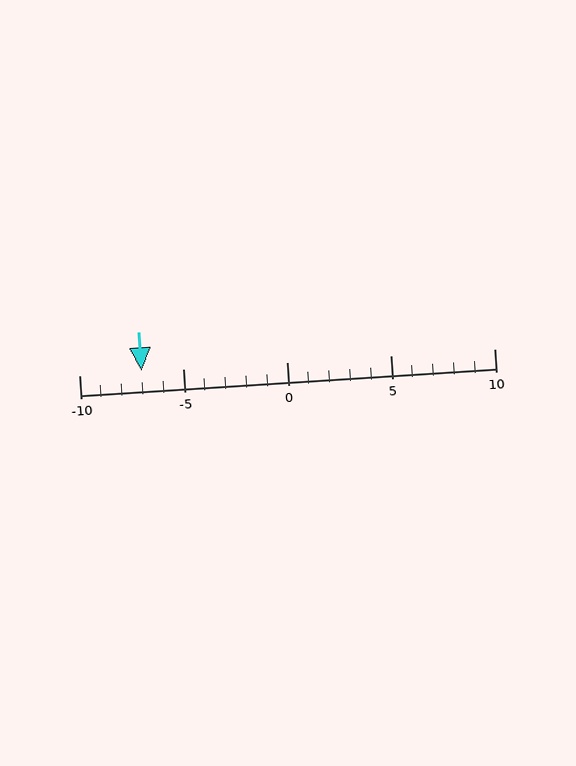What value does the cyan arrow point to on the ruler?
The cyan arrow points to approximately -7.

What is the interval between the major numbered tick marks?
The major tick marks are spaced 5 units apart.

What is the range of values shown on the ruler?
The ruler shows values from -10 to 10.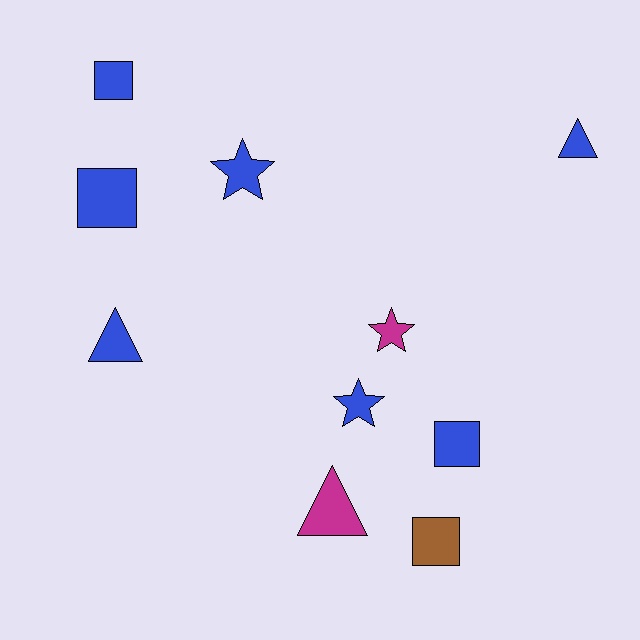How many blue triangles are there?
There are 2 blue triangles.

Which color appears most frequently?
Blue, with 7 objects.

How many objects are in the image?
There are 10 objects.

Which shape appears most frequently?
Square, with 4 objects.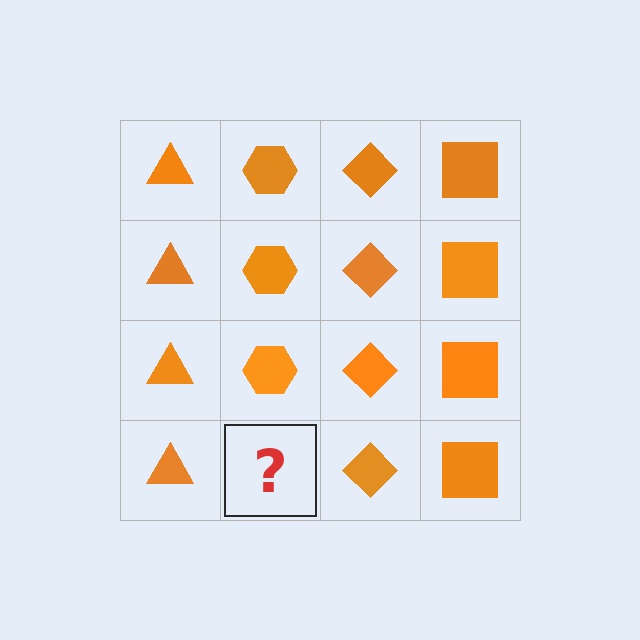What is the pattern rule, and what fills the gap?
The rule is that each column has a consistent shape. The gap should be filled with an orange hexagon.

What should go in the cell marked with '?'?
The missing cell should contain an orange hexagon.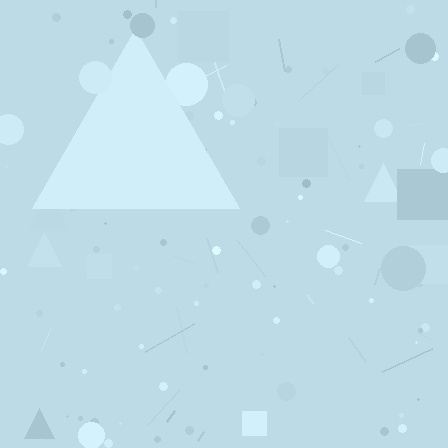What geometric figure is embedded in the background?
A triangle is embedded in the background.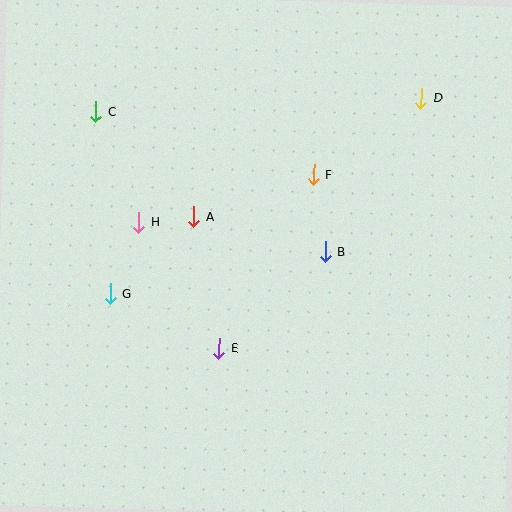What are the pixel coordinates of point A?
Point A is at (194, 216).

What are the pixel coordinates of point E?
Point E is at (219, 348).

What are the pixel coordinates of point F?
Point F is at (313, 174).